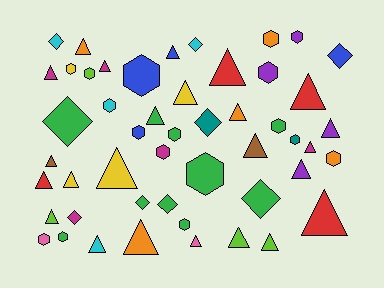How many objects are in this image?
There are 50 objects.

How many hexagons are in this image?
There are 17 hexagons.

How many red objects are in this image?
There are 4 red objects.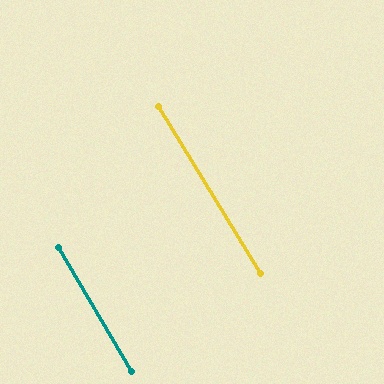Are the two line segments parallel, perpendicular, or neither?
Parallel — their directions differ by only 1.1°.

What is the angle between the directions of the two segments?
Approximately 1 degree.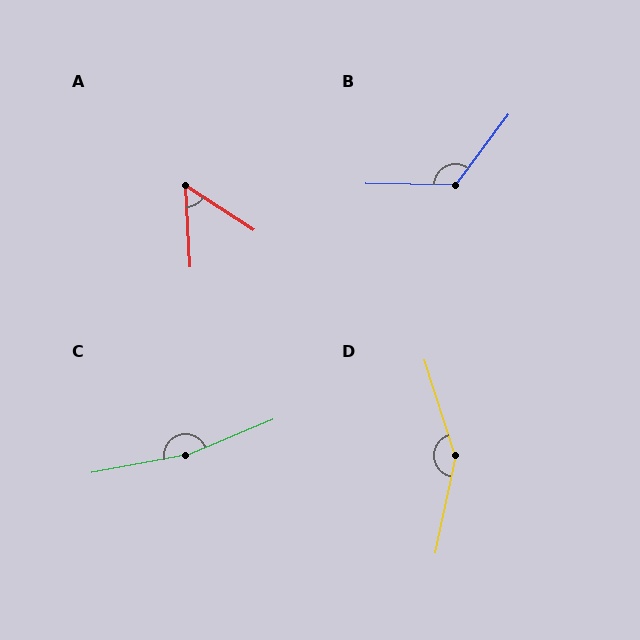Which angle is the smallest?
A, at approximately 54 degrees.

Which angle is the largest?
C, at approximately 168 degrees.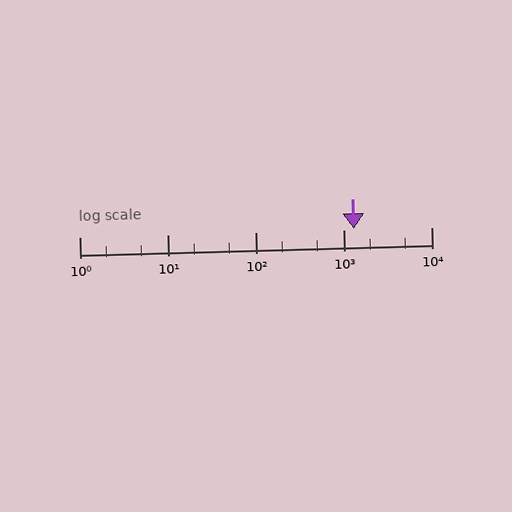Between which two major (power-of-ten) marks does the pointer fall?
The pointer is between 1000 and 10000.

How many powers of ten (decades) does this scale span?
The scale spans 4 decades, from 1 to 10000.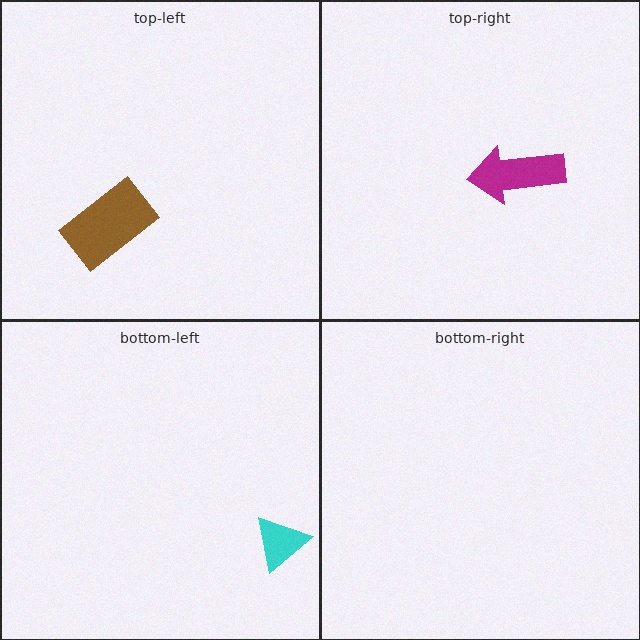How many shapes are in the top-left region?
1.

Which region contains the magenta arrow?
The top-right region.